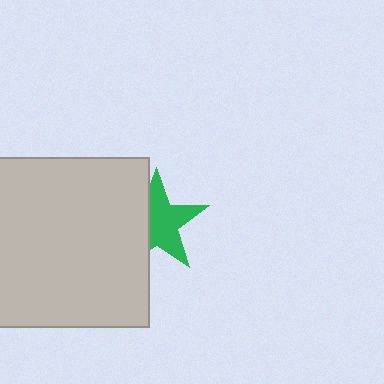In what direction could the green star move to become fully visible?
The green star could move right. That would shift it out from behind the light gray square entirely.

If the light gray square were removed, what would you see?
You would see the complete green star.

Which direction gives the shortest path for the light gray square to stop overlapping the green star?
Moving left gives the shortest separation.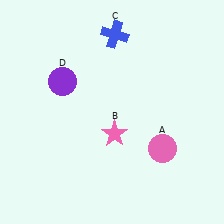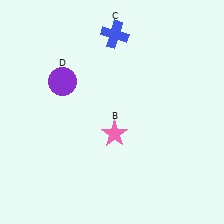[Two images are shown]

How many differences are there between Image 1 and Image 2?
There is 1 difference between the two images.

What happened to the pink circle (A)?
The pink circle (A) was removed in Image 2. It was in the bottom-right area of Image 1.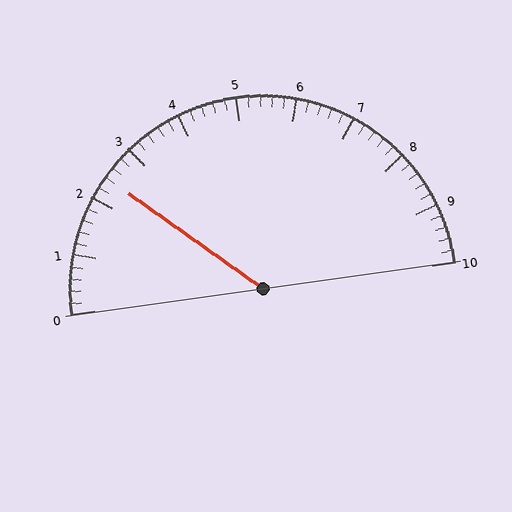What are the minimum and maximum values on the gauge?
The gauge ranges from 0 to 10.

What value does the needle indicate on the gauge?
The needle indicates approximately 2.4.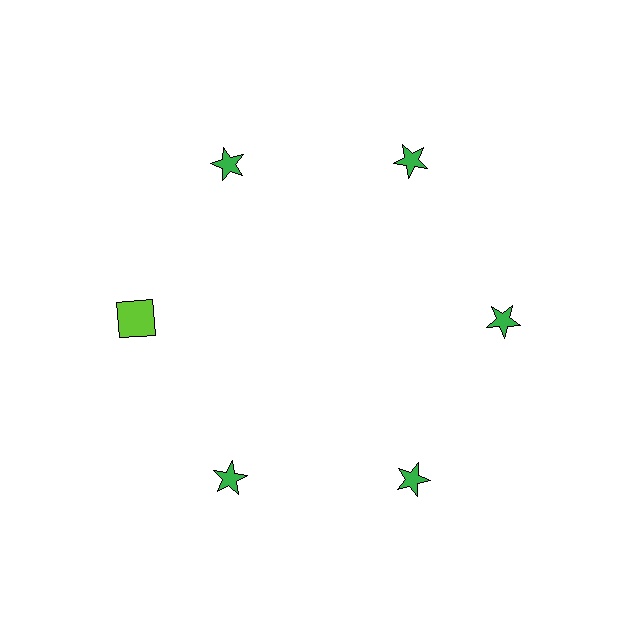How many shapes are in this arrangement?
There are 6 shapes arranged in a ring pattern.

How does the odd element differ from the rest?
It differs in both color (lime instead of green) and shape (square instead of star).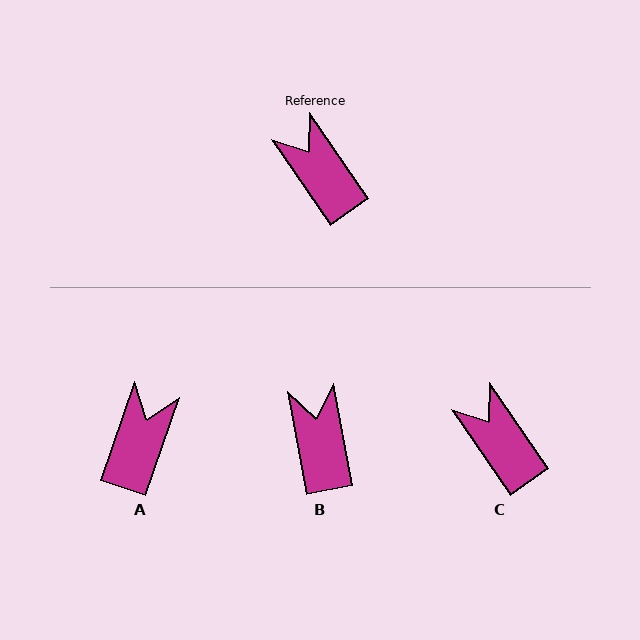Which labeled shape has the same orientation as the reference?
C.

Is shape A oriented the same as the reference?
No, it is off by about 53 degrees.